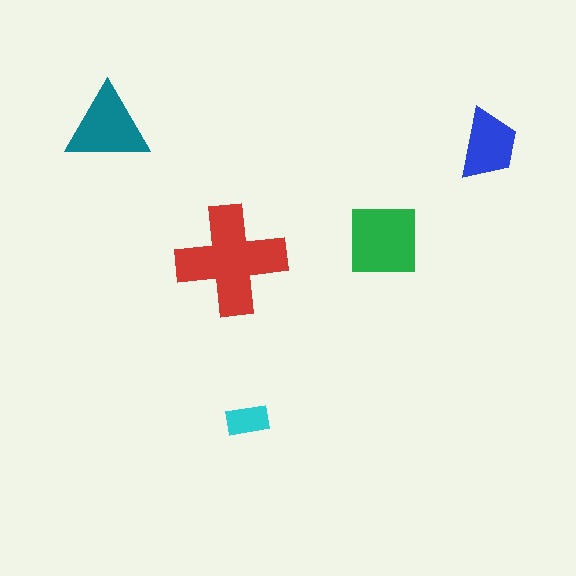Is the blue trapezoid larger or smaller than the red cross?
Smaller.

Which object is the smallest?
The cyan rectangle.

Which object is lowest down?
The cyan rectangle is bottommost.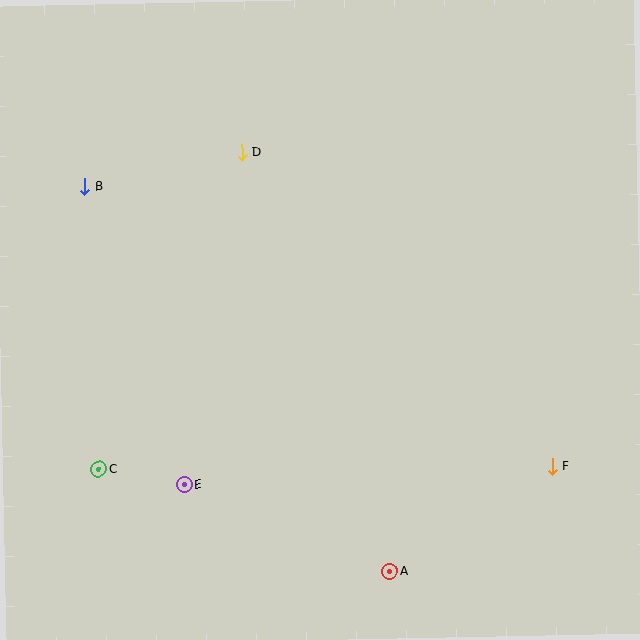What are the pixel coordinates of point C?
Point C is at (99, 469).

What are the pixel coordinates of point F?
Point F is at (552, 467).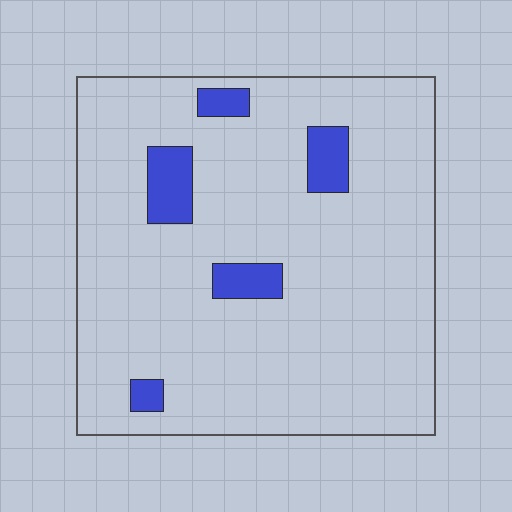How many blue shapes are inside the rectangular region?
5.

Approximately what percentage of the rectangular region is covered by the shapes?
Approximately 10%.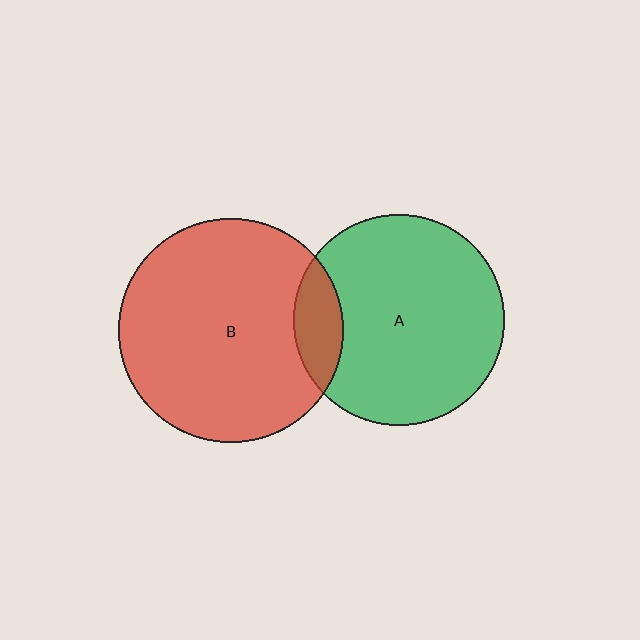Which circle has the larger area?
Circle B (red).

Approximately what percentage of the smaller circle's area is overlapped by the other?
Approximately 15%.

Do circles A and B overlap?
Yes.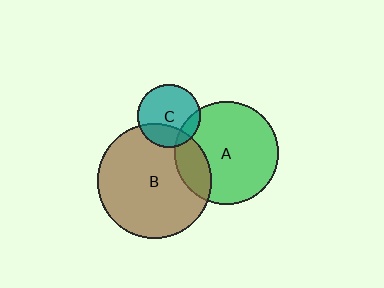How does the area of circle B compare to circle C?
Approximately 3.3 times.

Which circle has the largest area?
Circle B (brown).